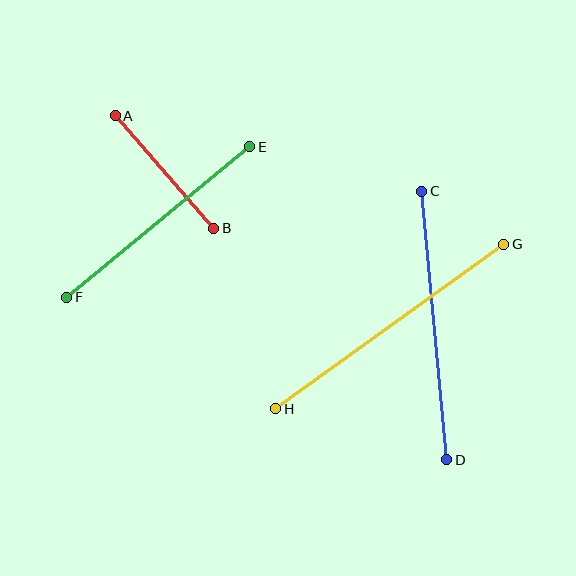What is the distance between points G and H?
The distance is approximately 281 pixels.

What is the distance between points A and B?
The distance is approximately 150 pixels.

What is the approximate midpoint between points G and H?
The midpoint is at approximately (390, 326) pixels.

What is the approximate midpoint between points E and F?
The midpoint is at approximately (158, 222) pixels.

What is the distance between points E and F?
The distance is approximately 237 pixels.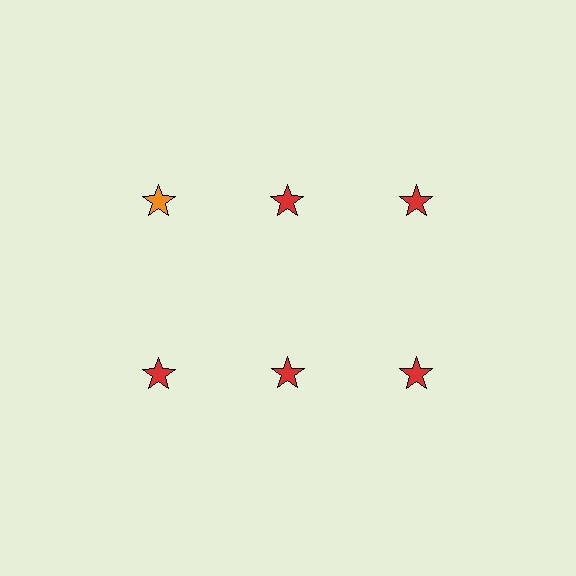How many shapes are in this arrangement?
There are 6 shapes arranged in a grid pattern.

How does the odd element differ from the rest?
It has a different color: orange instead of red.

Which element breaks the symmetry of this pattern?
The orange star in the top row, leftmost column breaks the symmetry. All other shapes are red stars.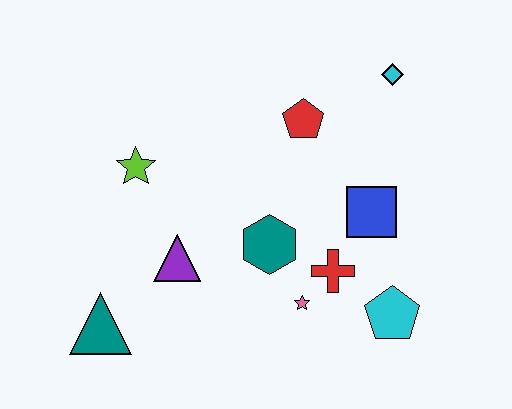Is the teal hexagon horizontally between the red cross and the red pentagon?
No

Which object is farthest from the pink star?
The cyan diamond is farthest from the pink star.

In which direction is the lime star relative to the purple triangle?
The lime star is above the purple triangle.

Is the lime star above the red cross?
Yes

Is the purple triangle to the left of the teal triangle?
No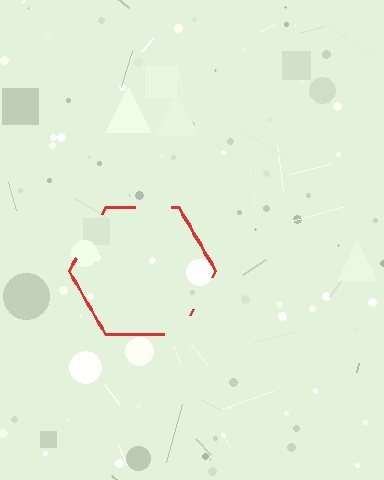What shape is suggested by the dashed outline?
The dashed outline suggests a hexagon.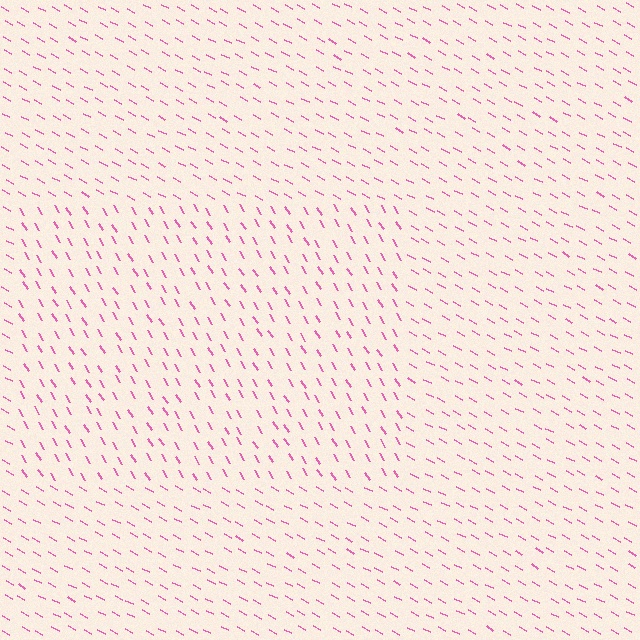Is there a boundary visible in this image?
Yes, there is a texture boundary formed by a change in line orientation.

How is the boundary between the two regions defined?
The boundary is defined purely by a change in line orientation (approximately 30 degrees difference). All lines are the same color and thickness.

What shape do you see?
I see a rectangle.